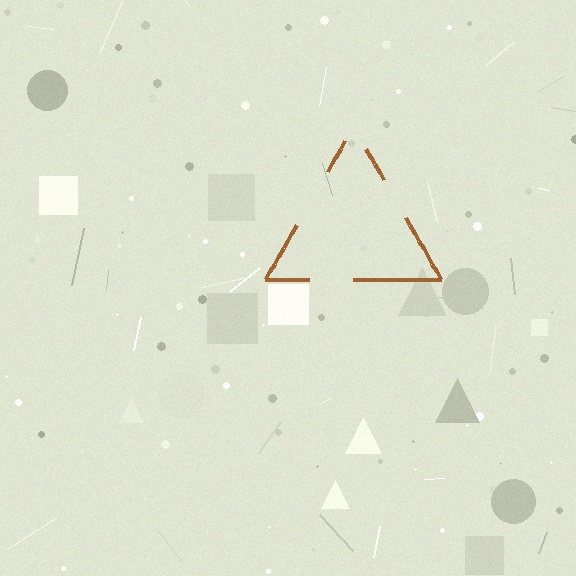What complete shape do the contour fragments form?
The contour fragments form a triangle.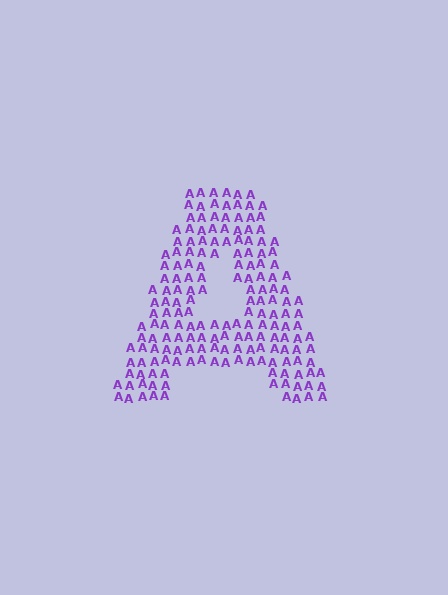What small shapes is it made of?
It is made of small letter A's.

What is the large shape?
The large shape is the letter A.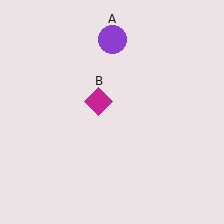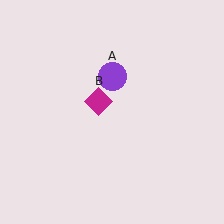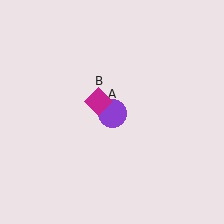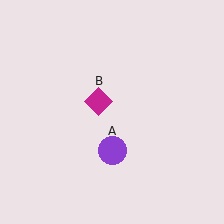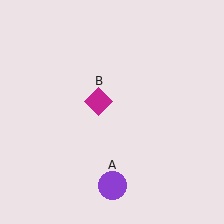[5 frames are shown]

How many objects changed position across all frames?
1 object changed position: purple circle (object A).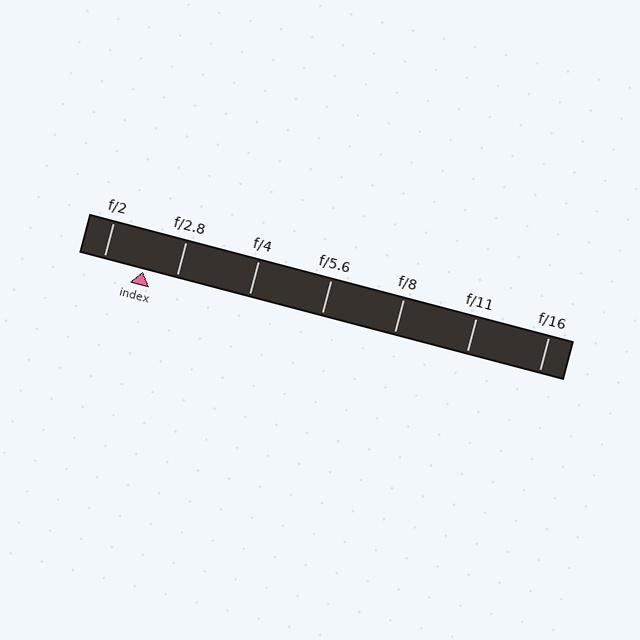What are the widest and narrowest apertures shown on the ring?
The widest aperture shown is f/2 and the narrowest is f/16.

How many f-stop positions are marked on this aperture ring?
There are 7 f-stop positions marked.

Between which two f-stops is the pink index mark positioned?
The index mark is between f/2 and f/2.8.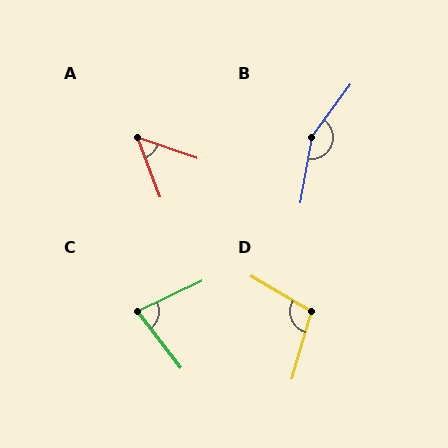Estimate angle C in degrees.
Approximately 78 degrees.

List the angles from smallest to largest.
A (50°), C (78°), D (104°), B (153°).